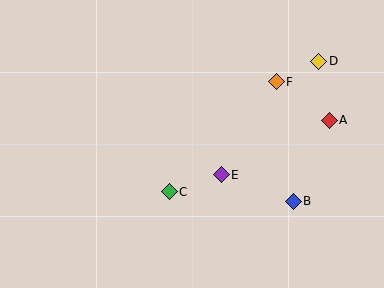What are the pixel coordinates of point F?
Point F is at (276, 82).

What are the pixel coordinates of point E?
Point E is at (221, 175).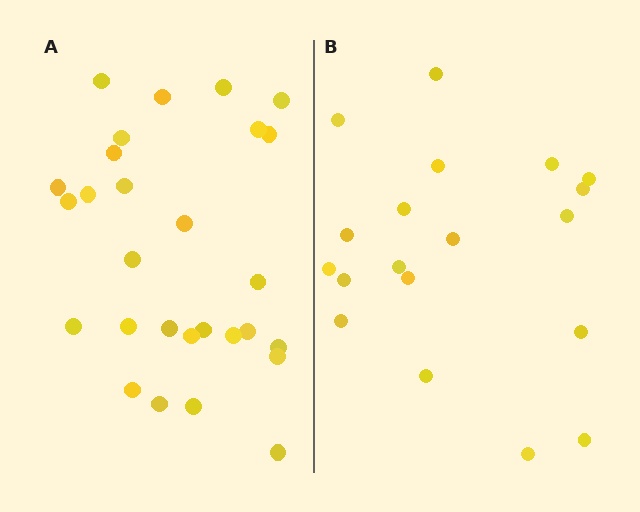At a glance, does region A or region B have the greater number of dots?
Region A (the left region) has more dots.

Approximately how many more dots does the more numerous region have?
Region A has roughly 8 or so more dots than region B.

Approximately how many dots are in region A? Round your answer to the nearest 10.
About 30 dots. (The exact count is 28, which rounds to 30.)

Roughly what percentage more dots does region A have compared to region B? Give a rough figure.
About 45% more.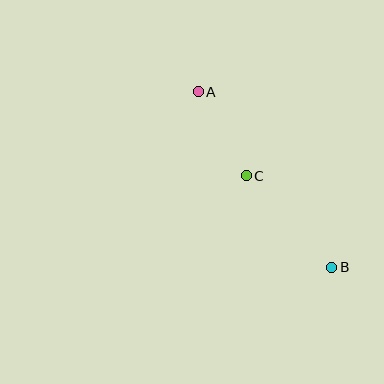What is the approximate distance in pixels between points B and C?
The distance between B and C is approximately 125 pixels.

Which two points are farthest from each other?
Points A and B are farthest from each other.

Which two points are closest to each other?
Points A and C are closest to each other.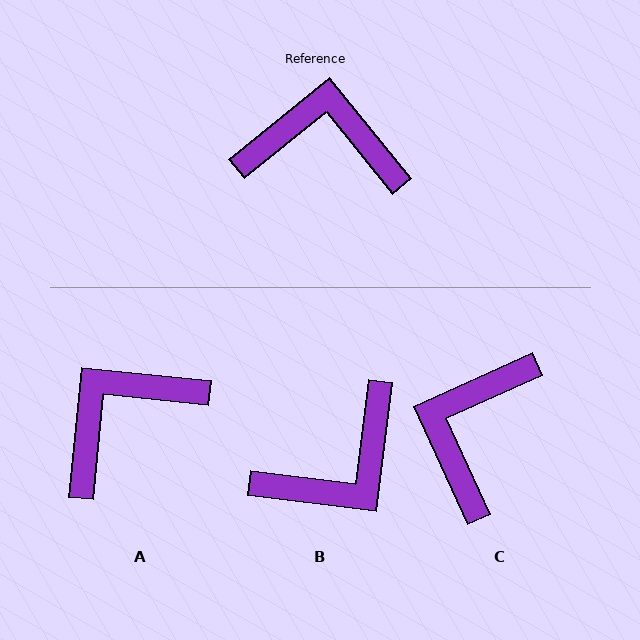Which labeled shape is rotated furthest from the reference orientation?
B, about 136 degrees away.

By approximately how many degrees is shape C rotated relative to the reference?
Approximately 75 degrees counter-clockwise.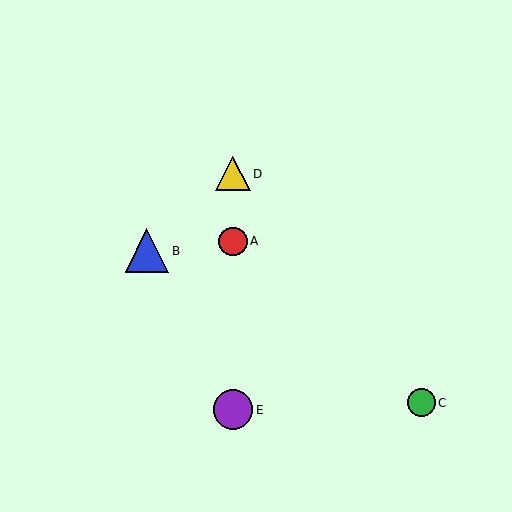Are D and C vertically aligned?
No, D is at x≈233 and C is at x≈421.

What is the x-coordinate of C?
Object C is at x≈421.